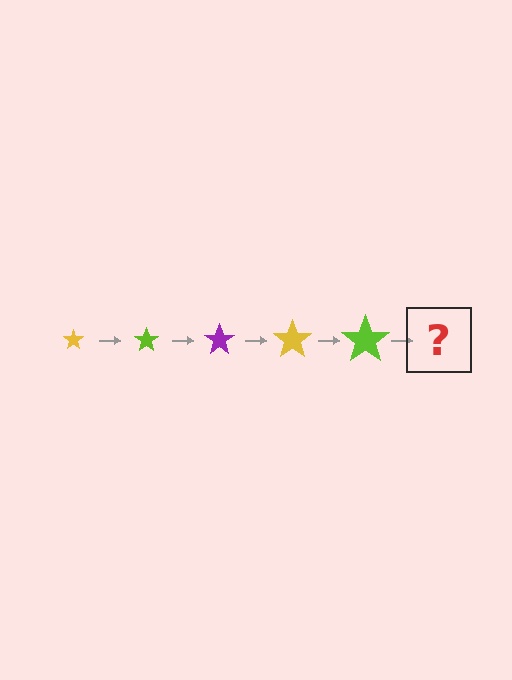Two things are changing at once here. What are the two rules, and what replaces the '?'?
The two rules are that the star grows larger each step and the color cycles through yellow, lime, and purple. The '?' should be a purple star, larger than the previous one.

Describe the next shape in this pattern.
It should be a purple star, larger than the previous one.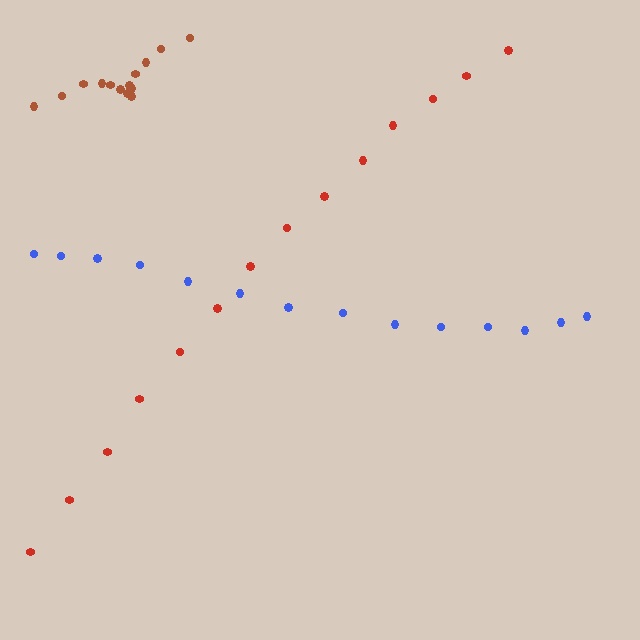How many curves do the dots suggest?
There are 3 distinct paths.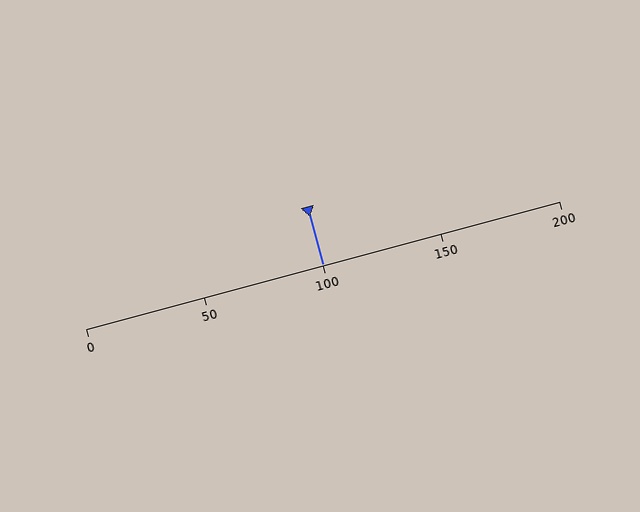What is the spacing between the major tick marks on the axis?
The major ticks are spaced 50 apart.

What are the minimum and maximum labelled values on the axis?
The axis runs from 0 to 200.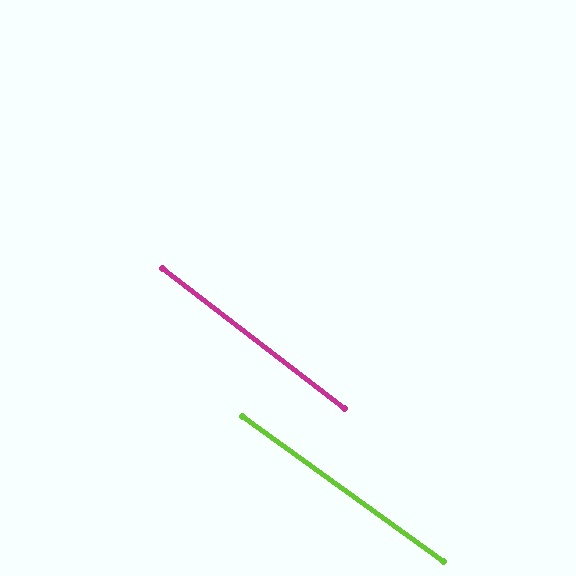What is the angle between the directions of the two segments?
Approximately 2 degrees.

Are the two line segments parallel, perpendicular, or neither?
Parallel — their directions differ by only 2.0°.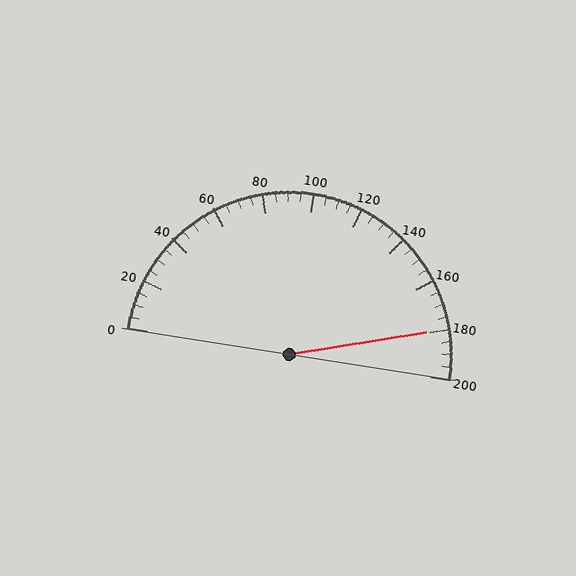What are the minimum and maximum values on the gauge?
The gauge ranges from 0 to 200.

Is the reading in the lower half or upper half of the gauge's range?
The reading is in the upper half of the range (0 to 200).